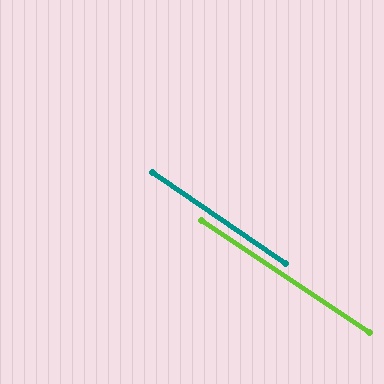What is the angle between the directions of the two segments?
Approximately 1 degree.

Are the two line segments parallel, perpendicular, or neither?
Parallel — their directions differ by only 0.9°.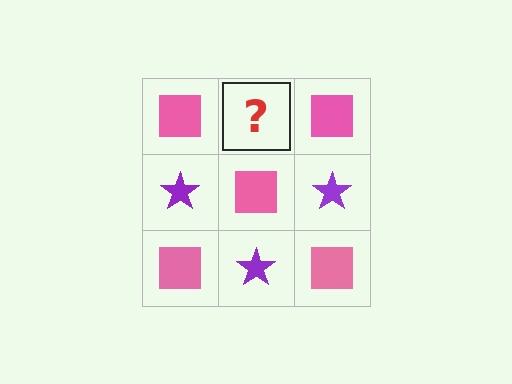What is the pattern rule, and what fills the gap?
The rule is that it alternates pink square and purple star in a checkerboard pattern. The gap should be filled with a purple star.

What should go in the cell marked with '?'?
The missing cell should contain a purple star.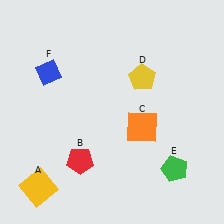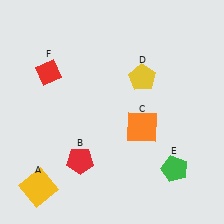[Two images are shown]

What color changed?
The diamond (F) changed from blue in Image 1 to red in Image 2.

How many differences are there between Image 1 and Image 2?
There is 1 difference between the two images.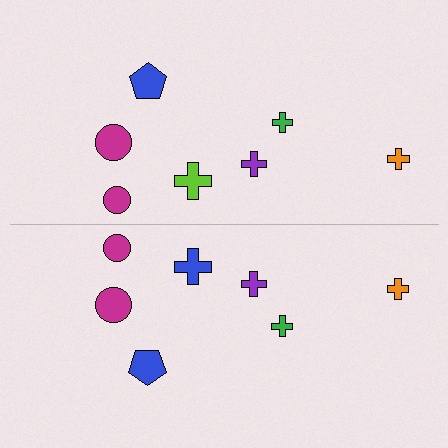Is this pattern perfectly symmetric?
No, the pattern is not perfectly symmetric. The blue cross on the bottom side breaks the symmetry — its mirror counterpart is lime.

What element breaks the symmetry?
The blue cross on the bottom side breaks the symmetry — its mirror counterpart is lime.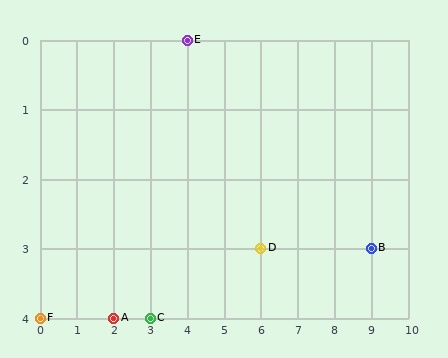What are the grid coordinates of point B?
Point B is at grid coordinates (9, 3).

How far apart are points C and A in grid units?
Points C and A are 1 column apart.